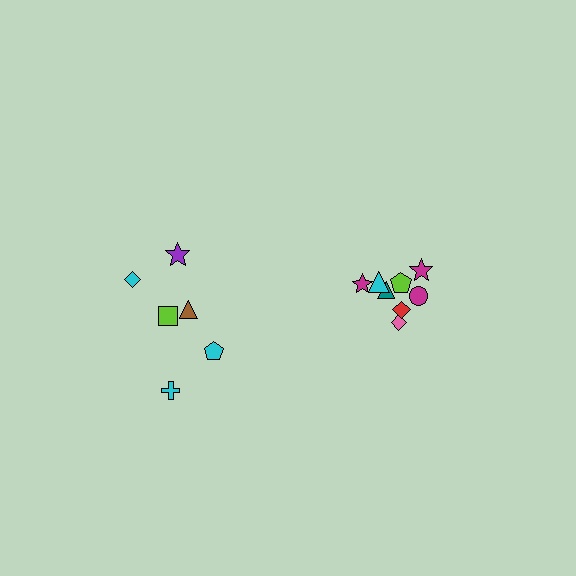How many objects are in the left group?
There are 6 objects.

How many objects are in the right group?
There are 8 objects.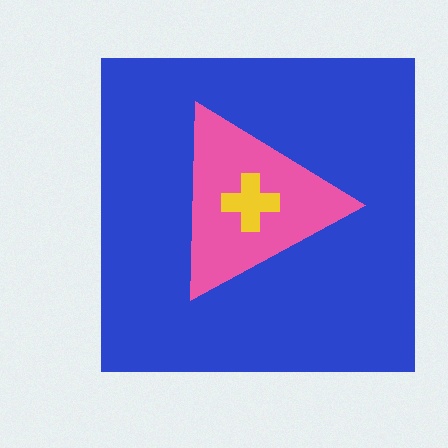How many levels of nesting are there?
3.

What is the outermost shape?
The blue square.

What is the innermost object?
The yellow cross.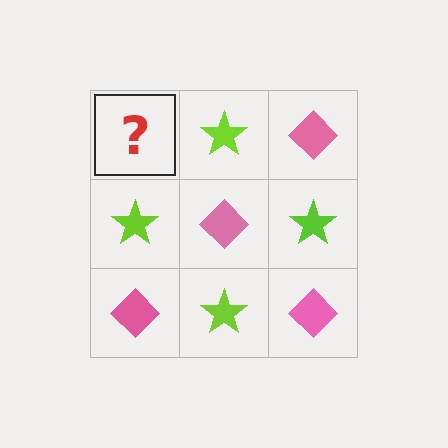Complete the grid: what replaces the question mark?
The question mark should be replaced with a pink diamond.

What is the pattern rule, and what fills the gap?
The rule is that it alternates pink diamond and lime star in a checkerboard pattern. The gap should be filled with a pink diamond.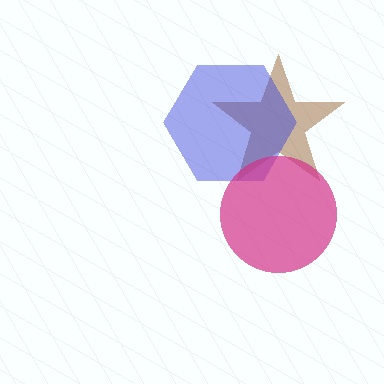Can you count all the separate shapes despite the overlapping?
Yes, there are 3 separate shapes.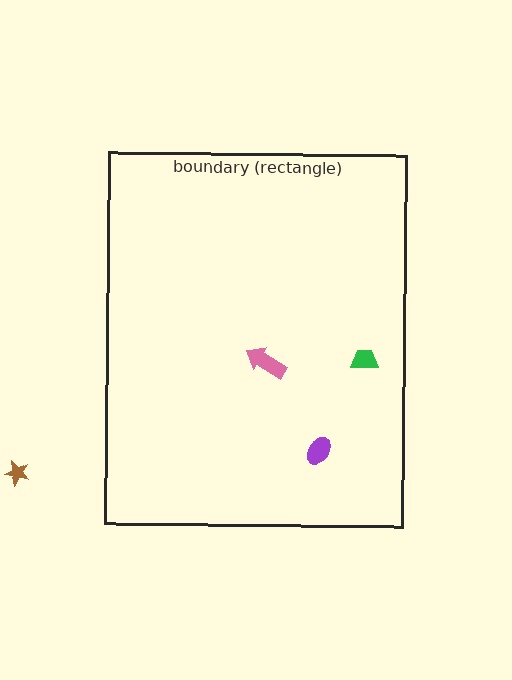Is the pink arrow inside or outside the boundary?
Inside.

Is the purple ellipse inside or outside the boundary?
Inside.